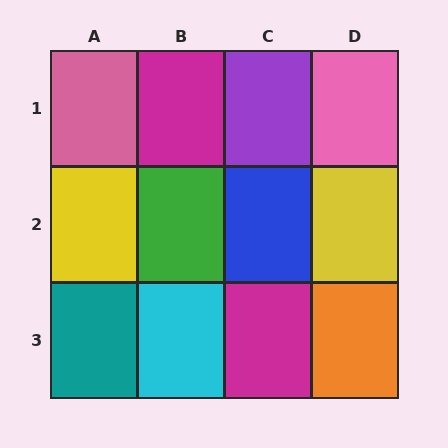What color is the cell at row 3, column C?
Magenta.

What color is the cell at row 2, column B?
Green.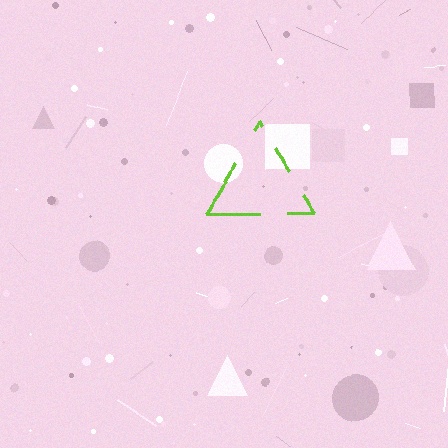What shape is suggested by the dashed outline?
The dashed outline suggests a triangle.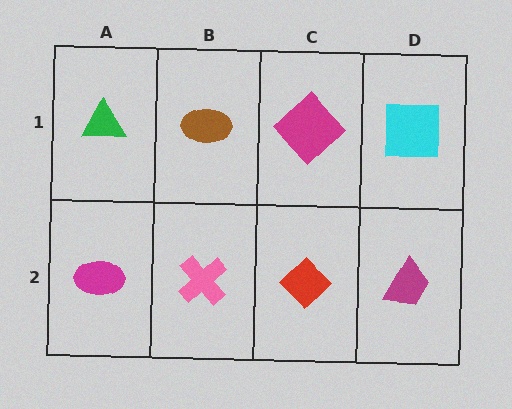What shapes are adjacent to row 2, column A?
A green triangle (row 1, column A), a pink cross (row 2, column B).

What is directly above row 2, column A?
A green triangle.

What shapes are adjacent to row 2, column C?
A magenta diamond (row 1, column C), a pink cross (row 2, column B), a magenta trapezoid (row 2, column D).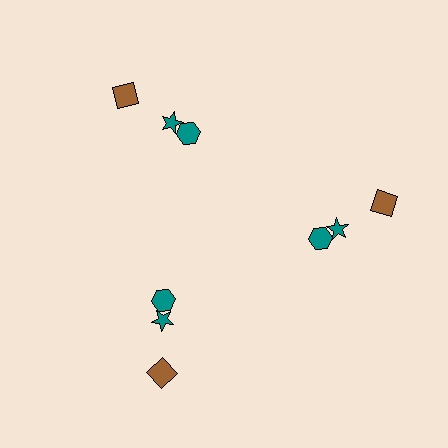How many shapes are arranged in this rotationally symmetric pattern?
There are 9 shapes, arranged in 3 groups of 3.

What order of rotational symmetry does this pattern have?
This pattern has 3-fold rotational symmetry.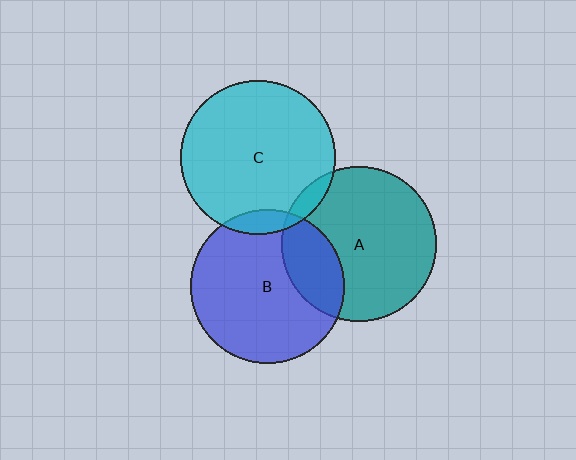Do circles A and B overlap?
Yes.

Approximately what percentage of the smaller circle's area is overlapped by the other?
Approximately 25%.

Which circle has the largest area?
Circle A (teal).